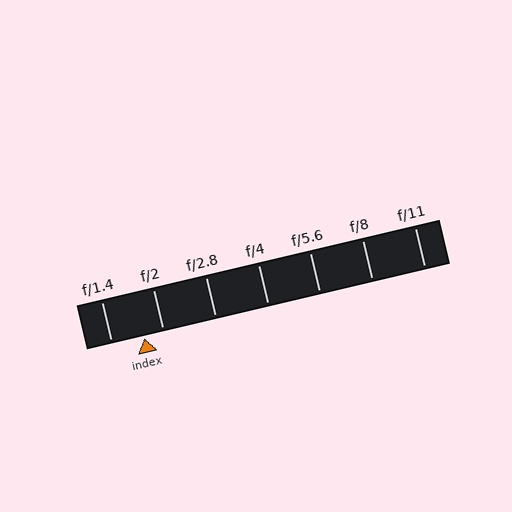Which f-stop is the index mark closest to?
The index mark is closest to f/2.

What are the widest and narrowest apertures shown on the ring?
The widest aperture shown is f/1.4 and the narrowest is f/11.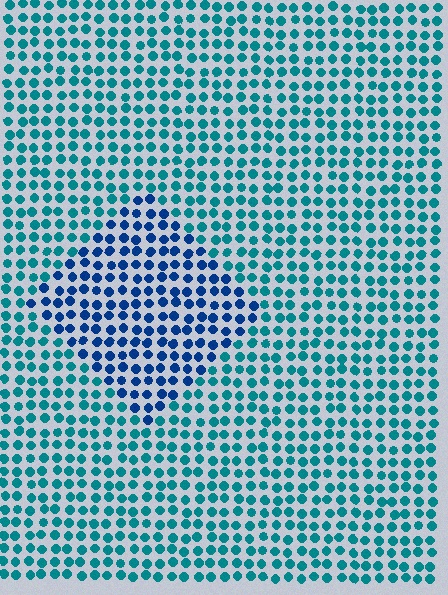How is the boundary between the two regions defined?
The boundary is defined purely by a slight shift in hue (about 35 degrees). Spacing, size, and orientation are identical on both sides.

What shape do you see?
I see a diamond.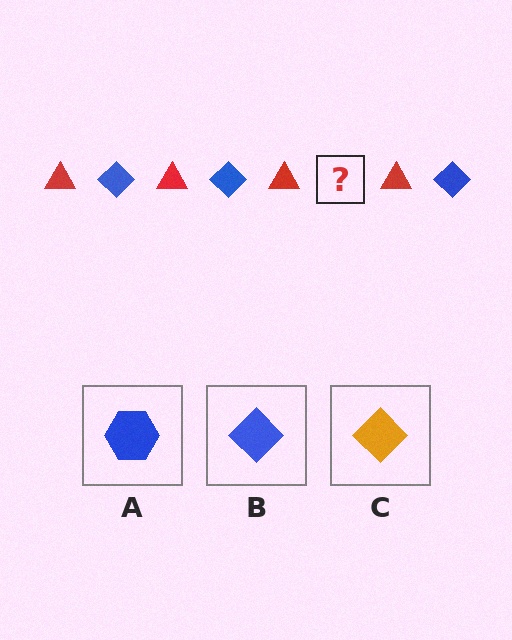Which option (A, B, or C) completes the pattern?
B.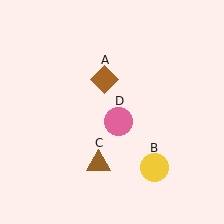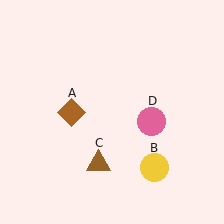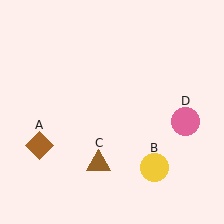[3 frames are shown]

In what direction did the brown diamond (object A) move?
The brown diamond (object A) moved down and to the left.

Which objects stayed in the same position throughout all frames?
Yellow circle (object B) and brown triangle (object C) remained stationary.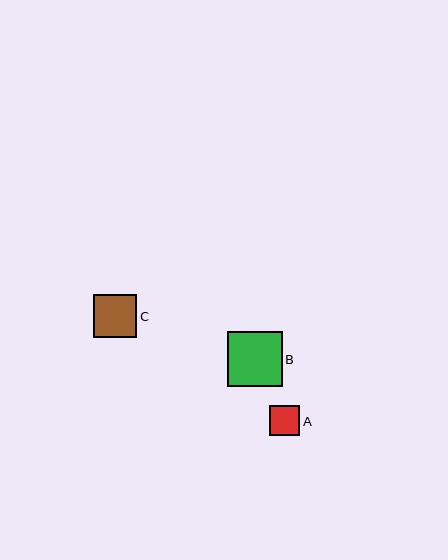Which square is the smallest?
Square A is the smallest with a size of approximately 30 pixels.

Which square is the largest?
Square B is the largest with a size of approximately 55 pixels.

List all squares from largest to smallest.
From largest to smallest: B, C, A.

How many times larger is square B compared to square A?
Square B is approximately 1.8 times the size of square A.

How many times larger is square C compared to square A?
Square C is approximately 1.4 times the size of square A.